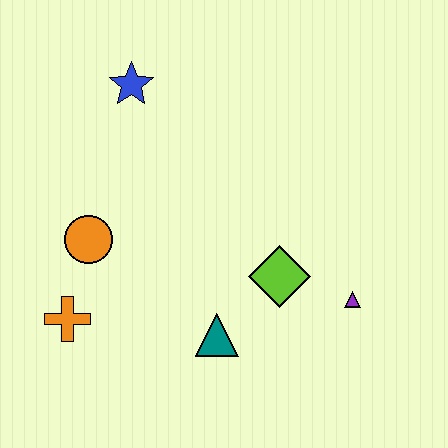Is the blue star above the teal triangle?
Yes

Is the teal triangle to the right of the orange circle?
Yes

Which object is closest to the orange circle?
The orange cross is closest to the orange circle.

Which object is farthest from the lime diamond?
The blue star is farthest from the lime diamond.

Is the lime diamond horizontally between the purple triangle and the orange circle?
Yes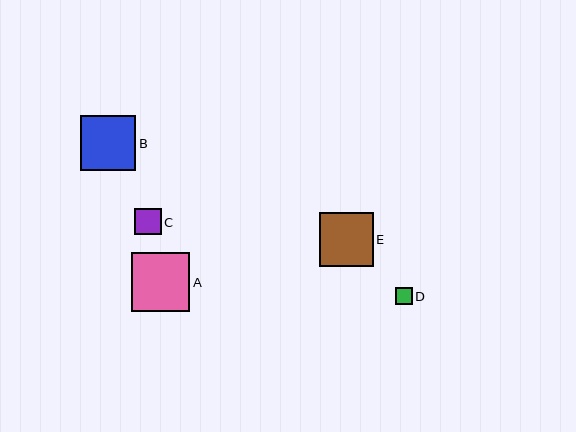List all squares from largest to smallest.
From largest to smallest: A, B, E, C, D.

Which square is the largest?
Square A is the largest with a size of approximately 59 pixels.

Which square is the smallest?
Square D is the smallest with a size of approximately 17 pixels.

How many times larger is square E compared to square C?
Square E is approximately 2.1 times the size of square C.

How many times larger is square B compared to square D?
Square B is approximately 3.3 times the size of square D.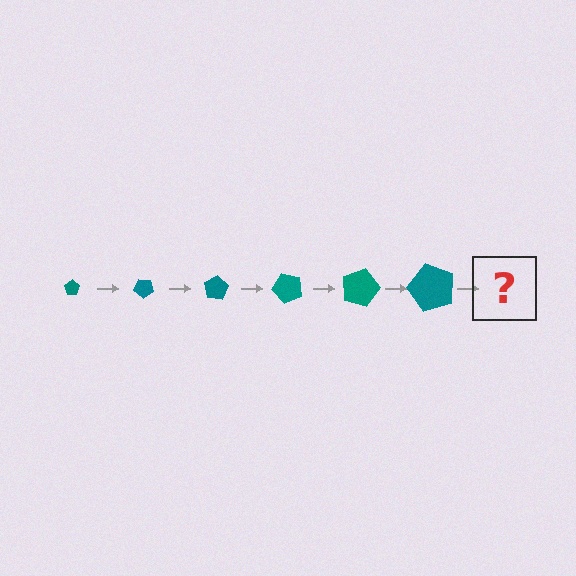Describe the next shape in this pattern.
It should be a pentagon, larger than the previous one and rotated 240 degrees from the start.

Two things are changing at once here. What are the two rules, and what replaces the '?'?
The two rules are that the pentagon grows larger each step and it rotates 40 degrees each step. The '?' should be a pentagon, larger than the previous one and rotated 240 degrees from the start.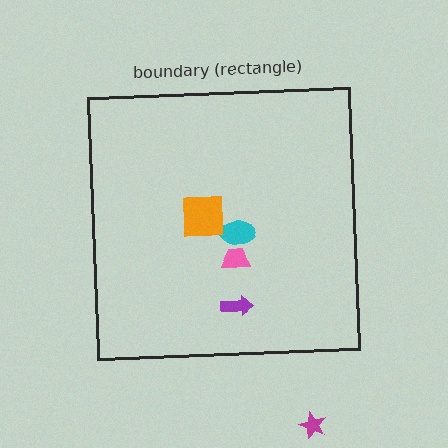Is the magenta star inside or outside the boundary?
Outside.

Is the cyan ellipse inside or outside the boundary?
Inside.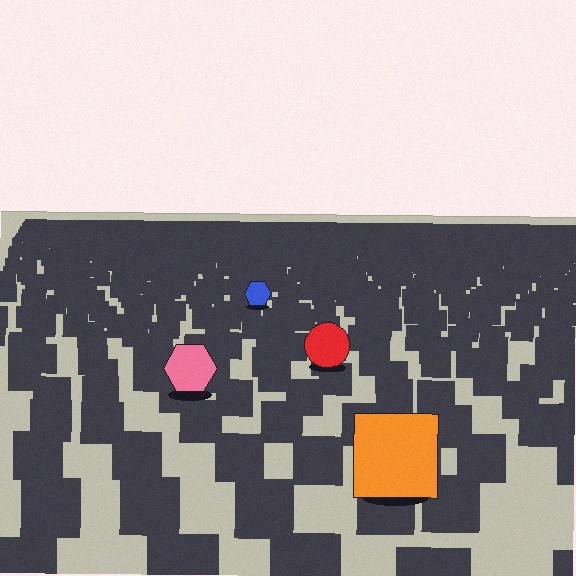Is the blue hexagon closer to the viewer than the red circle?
No. The red circle is closer — you can tell from the texture gradient: the ground texture is coarser near it.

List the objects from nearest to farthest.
From nearest to farthest: the orange square, the pink hexagon, the red circle, the blue hexagon.